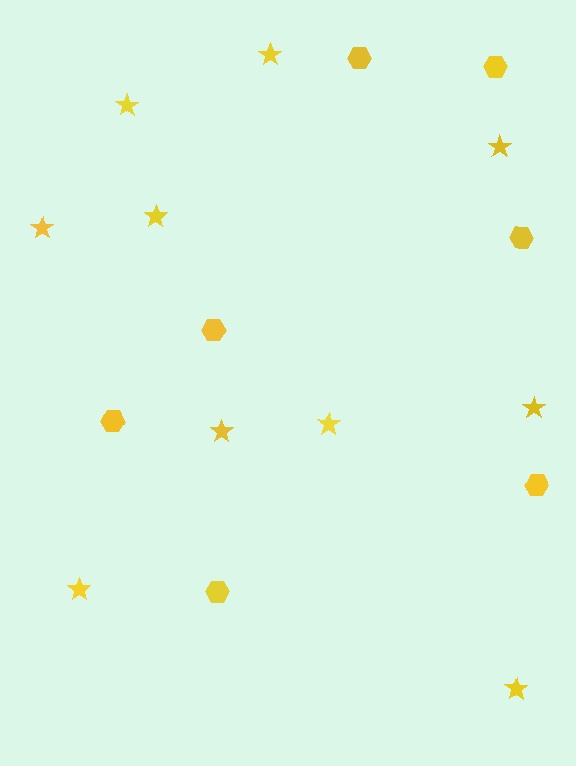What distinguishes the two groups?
There are 2 groups: one group of stars (10) and one group of hexagons (7).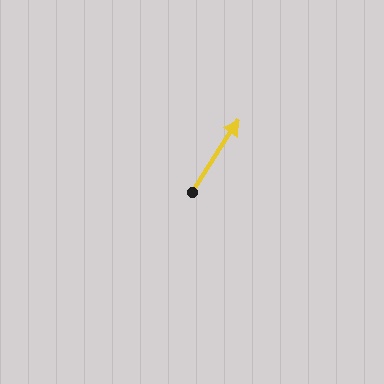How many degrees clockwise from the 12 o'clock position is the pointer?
Approximately 33 degrees.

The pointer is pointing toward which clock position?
Roughly 1 o'clock.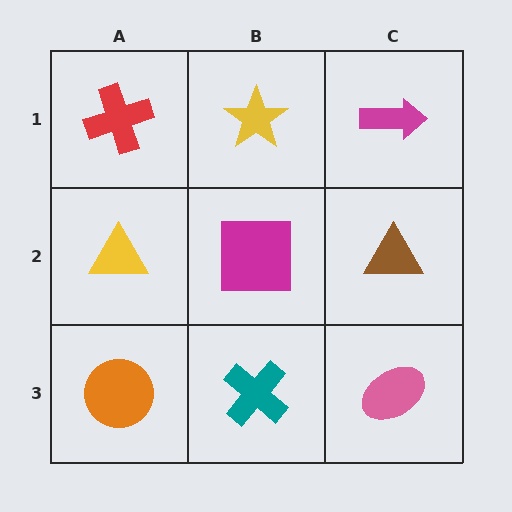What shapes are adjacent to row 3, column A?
A yellow triangle (row 2, column A), a teal cross (row 3, column B).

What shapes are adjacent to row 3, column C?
A brown triangle (row 2, column C), a teal cross (row 3, column B).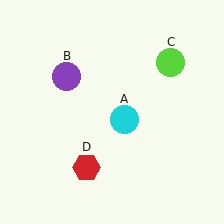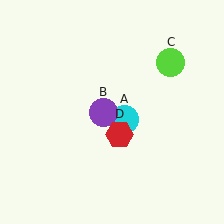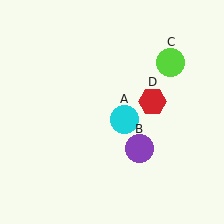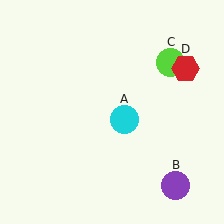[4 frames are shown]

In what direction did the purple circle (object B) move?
The purple circle (object B) moved down and to the right.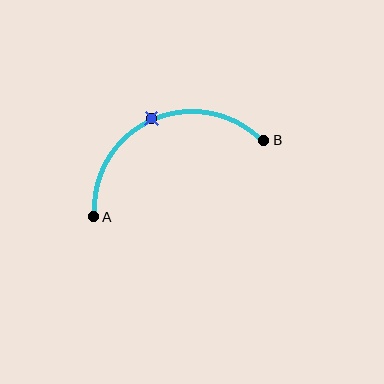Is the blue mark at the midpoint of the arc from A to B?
Yes. The blue mark lies on the arc at equal arc-length from both A and B — it is the arc midpoint.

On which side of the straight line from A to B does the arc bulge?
The arc bulges above the straight line connecting A and B.